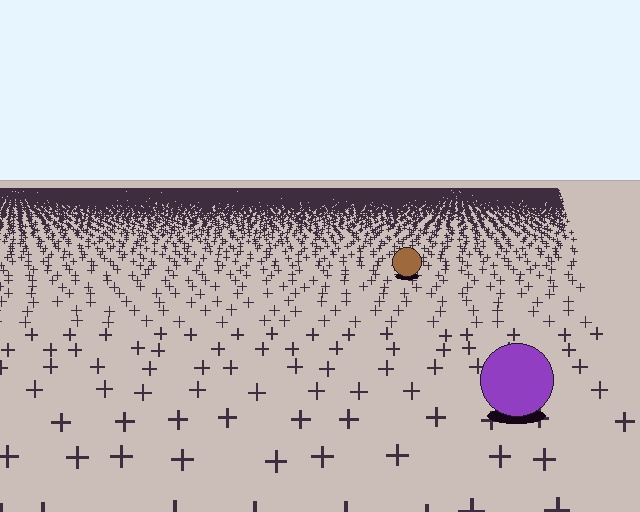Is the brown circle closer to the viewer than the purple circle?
No. The purple circle is closer — you can tell from the texture gradient: the ground texture is coarser near it.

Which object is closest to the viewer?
The purple circle is closest. The texture marks near it are larger and more spread out.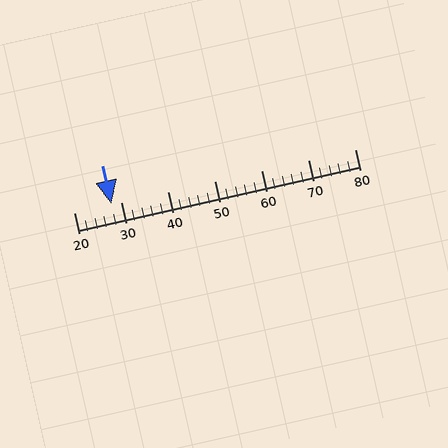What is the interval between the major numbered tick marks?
The major tick marks are spaced 10 units apart.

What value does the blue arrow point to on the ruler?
The blue arrow points to approximately 28.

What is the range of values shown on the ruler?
The ruler shows values from 20 to 80.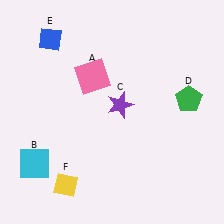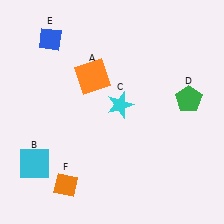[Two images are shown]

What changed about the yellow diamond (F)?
In Image 1, F is yellow. In Image 2, it changed to orange.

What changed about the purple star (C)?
In Image 1, C is purple. In Image 2, it changed to cyan.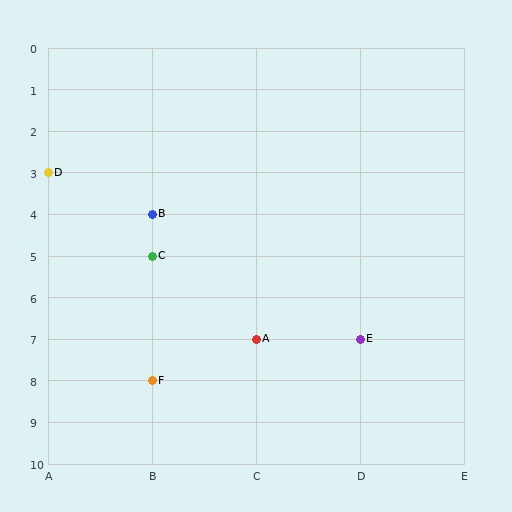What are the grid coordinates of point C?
Point C is at grid coordinates (B, 5).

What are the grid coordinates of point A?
Point A is at grid coordinates (C, 7).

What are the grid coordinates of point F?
Point F is at grid coordinates (B, 8).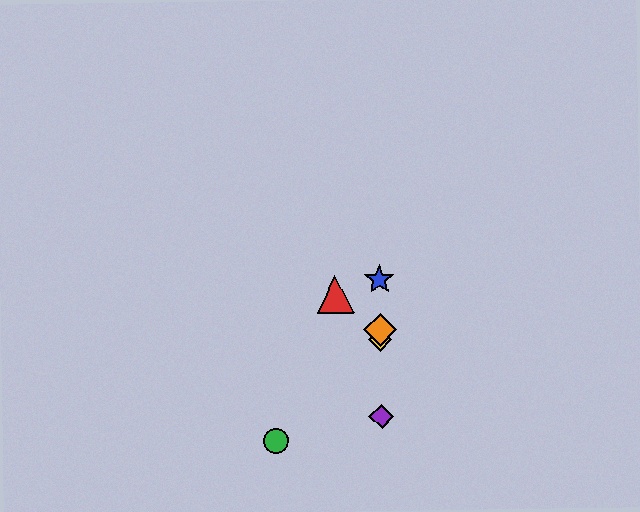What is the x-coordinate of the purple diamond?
The purple diamond is at x≈381.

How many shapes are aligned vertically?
4 shapes (the blue star, the yellow diamond, the purple diamond, the orange diamond) are aligned vertically.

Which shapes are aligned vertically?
The blue star, the yellow diamond, the purple diamond, the orange diamond are aligned vertically.